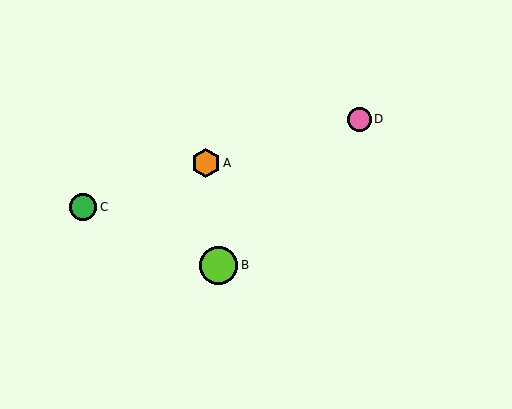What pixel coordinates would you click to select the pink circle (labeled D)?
Click at (359, 119) to select the pink circle D.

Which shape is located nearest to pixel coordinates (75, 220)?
The green circle (labeled C) at (83, 207) is nearest to that location.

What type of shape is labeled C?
Shape C is a green circle.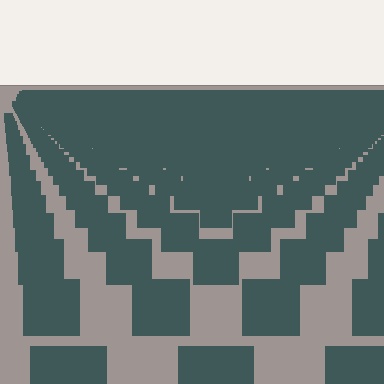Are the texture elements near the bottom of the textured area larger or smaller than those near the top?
Larger. Near the bottom, elements are closer to the viewer and appear at a bigger on-screen size.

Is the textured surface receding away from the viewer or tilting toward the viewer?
The surface is receding away from the viewer. Texture elements get smaller and denser toward the top.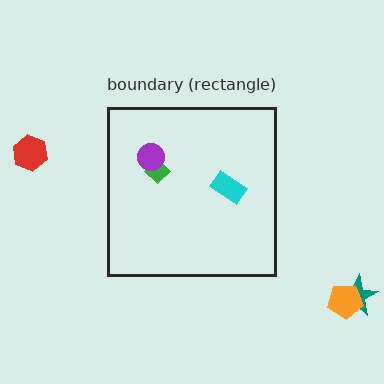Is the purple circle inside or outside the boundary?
Inside.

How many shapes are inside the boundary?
3 inside, 3 outside.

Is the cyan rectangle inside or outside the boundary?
Inside.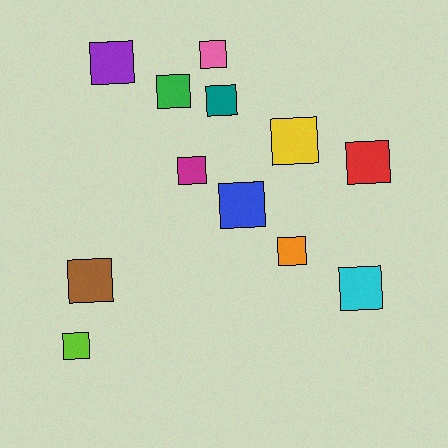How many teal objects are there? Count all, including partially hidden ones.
There is 1 teal object.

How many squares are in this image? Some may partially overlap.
There are 12 squares.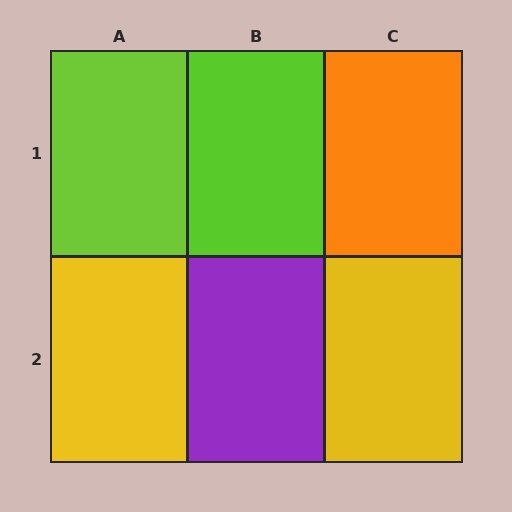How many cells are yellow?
2 cells are yellow.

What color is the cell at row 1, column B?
Lime.